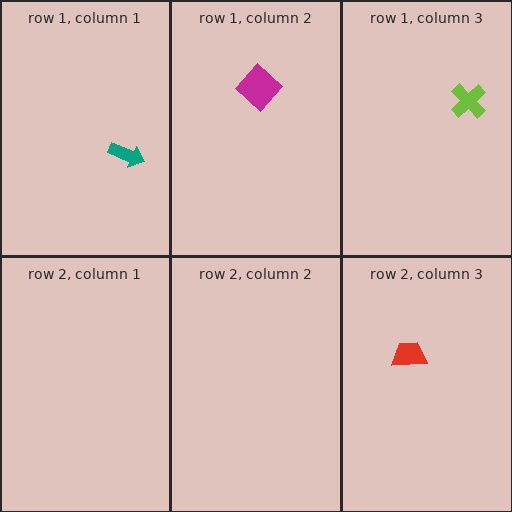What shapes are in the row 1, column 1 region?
The teal arrow.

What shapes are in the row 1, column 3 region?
The lime cross.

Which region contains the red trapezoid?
The row 2, column 3 region.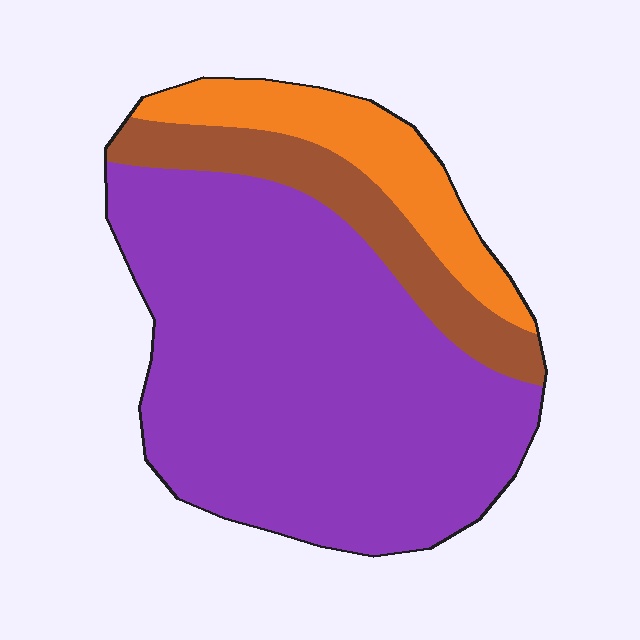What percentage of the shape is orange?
Orange covers around 15% of the shape.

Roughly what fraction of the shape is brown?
Brown takes up about one sixth (1/6) of the shape.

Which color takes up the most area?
Purple, at roughly 70%.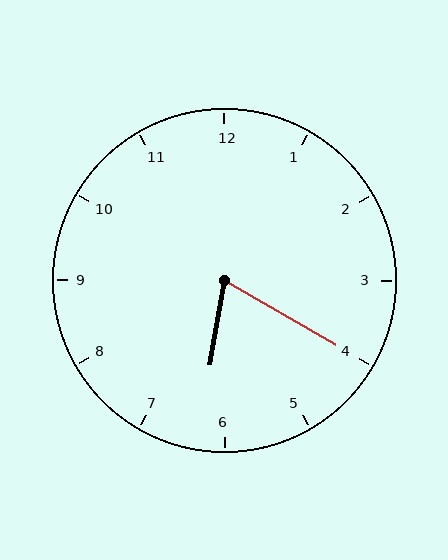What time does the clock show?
6:20.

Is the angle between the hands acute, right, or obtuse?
It is acute.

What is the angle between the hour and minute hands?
Approximately 70 degrees.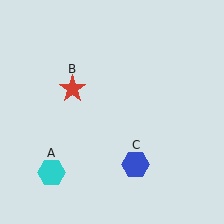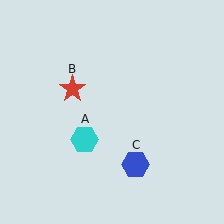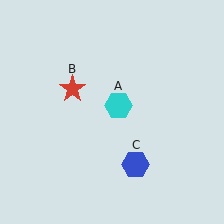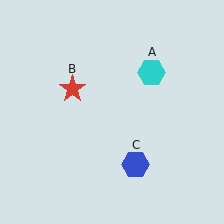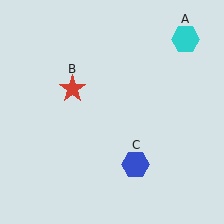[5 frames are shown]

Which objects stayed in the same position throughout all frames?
Red star (object B) and blue hexagon (object C) remained stationary.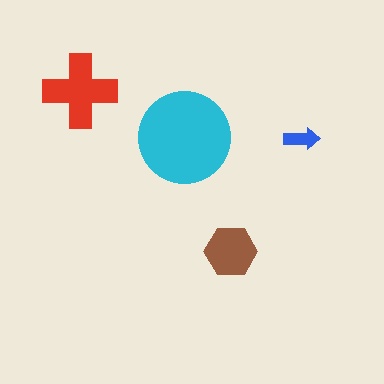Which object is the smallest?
The blue arrow.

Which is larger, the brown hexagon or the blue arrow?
The brown hexagon.